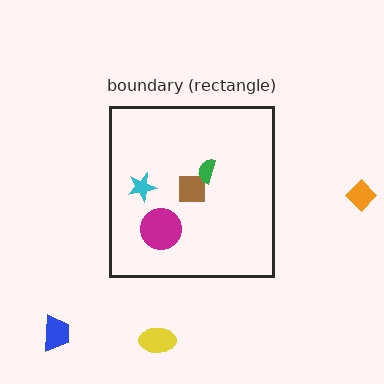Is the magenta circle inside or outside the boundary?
Inside.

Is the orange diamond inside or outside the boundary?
Outside.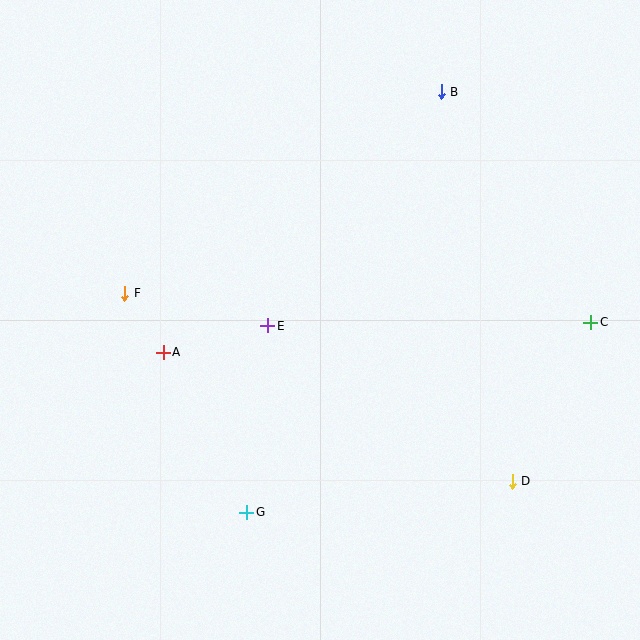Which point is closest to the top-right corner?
Point B is closest to the top-right corner.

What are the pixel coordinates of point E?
Point E is at (268, 326).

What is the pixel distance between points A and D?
The distance between A and D is 372 pixels.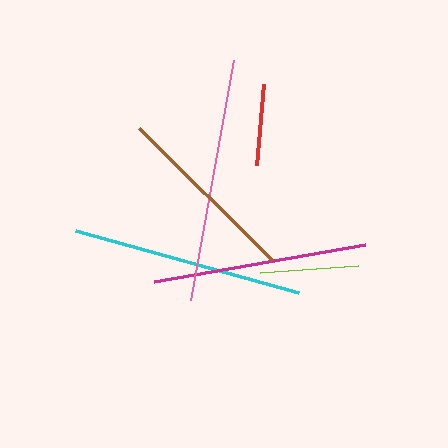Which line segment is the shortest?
The red line is the shortest at approximately 81 pixels.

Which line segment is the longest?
The pink line is the longest at approximately 244 pixels.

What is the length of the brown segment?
The brown segment is approximately 187 pixels long.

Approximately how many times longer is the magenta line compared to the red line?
The magenta line is approximately 2.6 times the length of the red line.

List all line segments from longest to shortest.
From longest to shortest: pink, cyan, magenta, brown, lime, red.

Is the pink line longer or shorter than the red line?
The pink line is longer than the red line.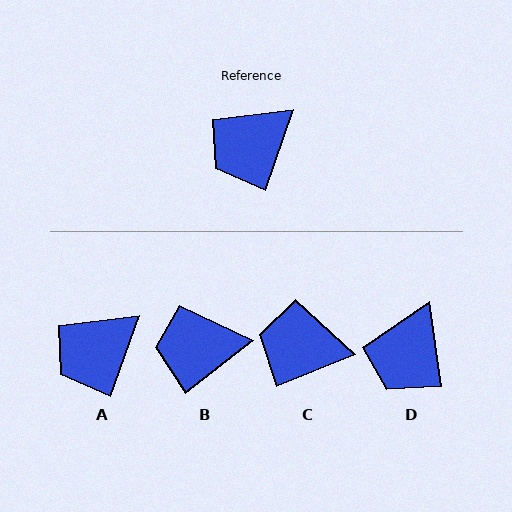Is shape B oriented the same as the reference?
No, it is off by about 33 degrees.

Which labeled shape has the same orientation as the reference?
A.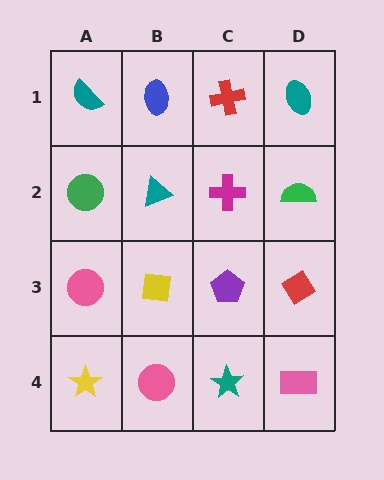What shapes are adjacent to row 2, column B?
A blue ellipse (row 1, column B), a yellow square (row 3, column B), a green circle (row 2, column A), a magenta cross (row 2, column C).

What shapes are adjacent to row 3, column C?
A magenta cross (row 2, column C), a teal star (row 4, column C), a yellow square (row 3, column B), a red diamond (row 3, column D).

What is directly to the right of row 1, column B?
A red cross.